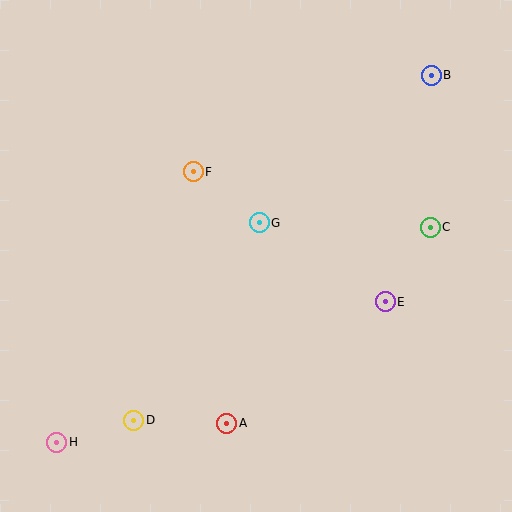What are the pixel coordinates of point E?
Point E is at (385, 302).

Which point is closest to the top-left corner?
Point F is closest to the top-left corner.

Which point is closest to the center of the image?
Point G at (259, 223) is closest to the center.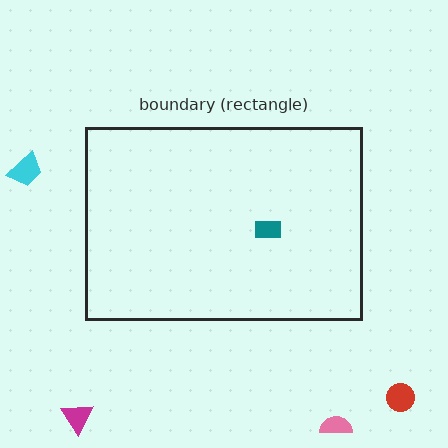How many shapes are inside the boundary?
1 inside, 4 outside.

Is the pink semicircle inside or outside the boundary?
Outside.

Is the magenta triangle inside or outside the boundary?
Outside.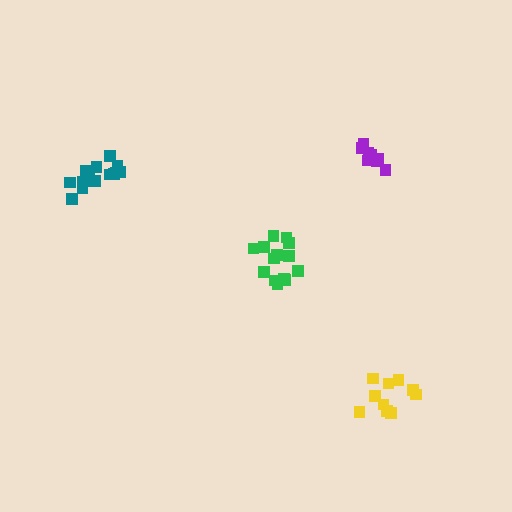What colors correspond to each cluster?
The clusters are colored: green, purple, teal, yellow.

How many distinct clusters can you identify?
There are 4 distinct clusters.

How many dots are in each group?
Group 1: 14 dots, Group 2: 8 dots, Group 3: 14 dots, Group 4: 10 dots (46 total).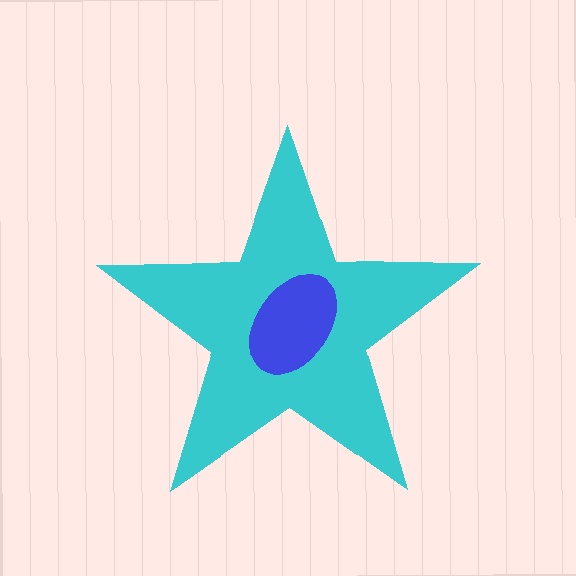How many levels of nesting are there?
2.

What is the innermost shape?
The blue ellipse.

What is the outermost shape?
The cyan star.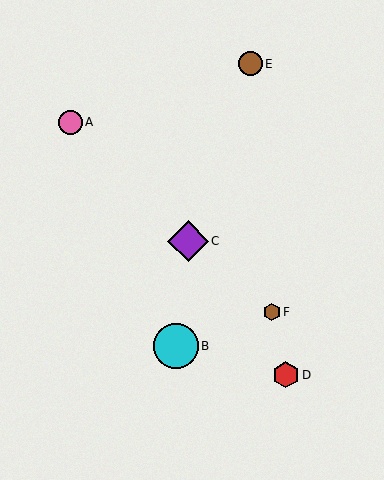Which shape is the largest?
The cyan circle (labeled B) is the largest.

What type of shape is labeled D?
Shape D is a red hexagon.